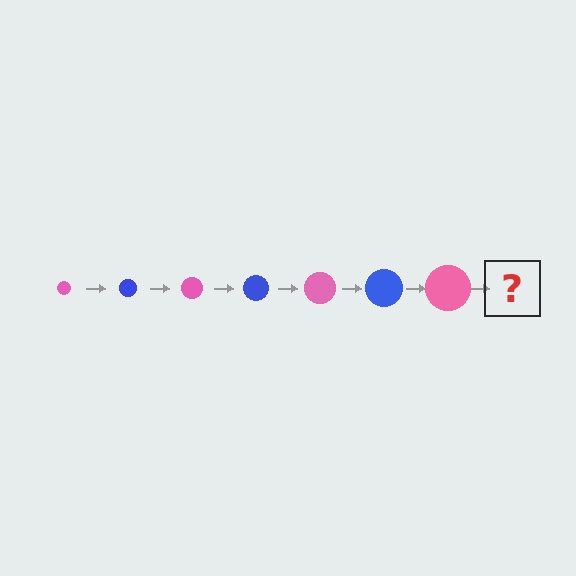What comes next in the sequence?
The next element should be a blue circle, larger than the previous one.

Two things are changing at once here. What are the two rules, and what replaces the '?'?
The two rules are that the circle grows larger each step and the color cycles through pink and blue. The '?' should be a blue circle, larger than the previous one.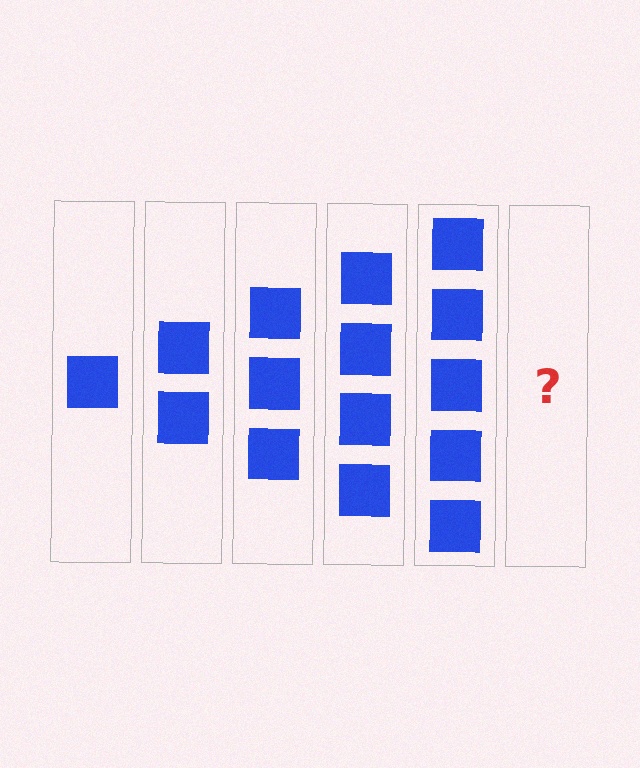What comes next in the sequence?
The next element should be 6 squares.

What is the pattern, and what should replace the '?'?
The pattern is that each step adds one more square. The '?' should be 6 squares.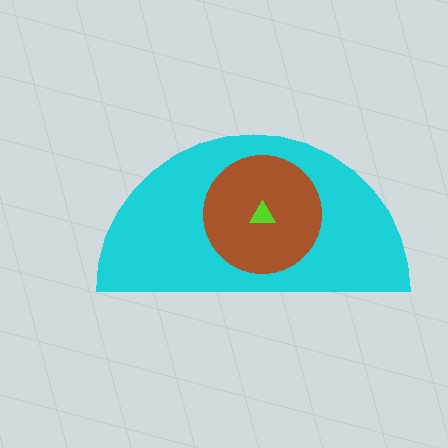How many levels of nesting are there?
3.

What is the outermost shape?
The cyan semicircle.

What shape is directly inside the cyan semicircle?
The brown circle.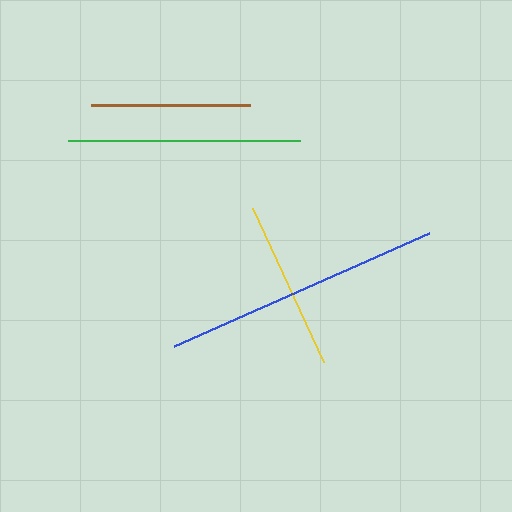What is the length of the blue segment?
The blue segment is approximately 279 pixels long.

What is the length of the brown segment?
The brown segment is approximately 159 pixels long.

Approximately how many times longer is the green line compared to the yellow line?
The green line is approximately 1.4 times the length of the yellow line.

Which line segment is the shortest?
The brown line is the shortest at approximately 159 pixels.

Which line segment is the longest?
The blue line is the longest at approximately 279 pixels.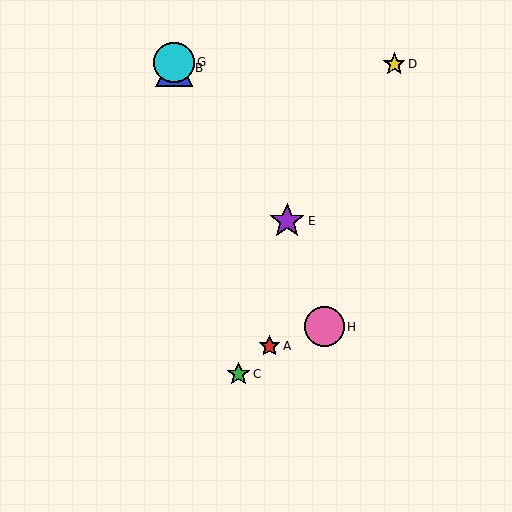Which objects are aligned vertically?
Objects B, F, G are aligned vertically.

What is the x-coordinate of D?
Object D is at x≈394.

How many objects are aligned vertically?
3 objects (B, F, G) are aligned vertically.